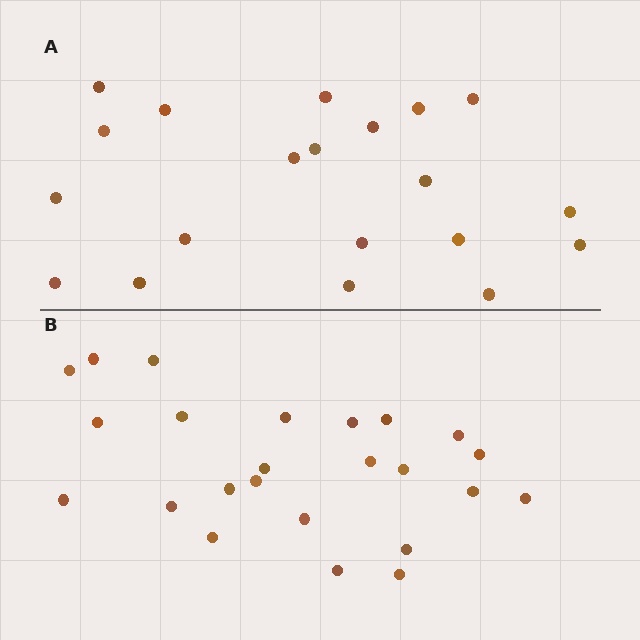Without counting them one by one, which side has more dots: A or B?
Region B (the bottom region) has more dots.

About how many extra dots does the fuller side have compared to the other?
Region B has about 4 more dots than region A.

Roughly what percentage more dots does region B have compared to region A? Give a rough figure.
About 20% more.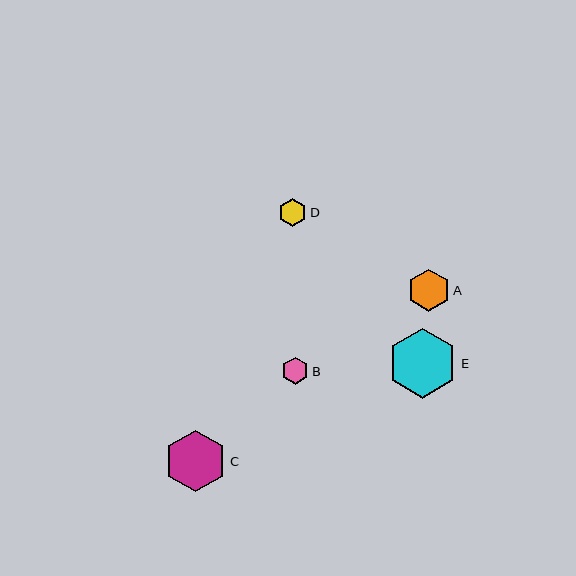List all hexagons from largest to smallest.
From largest to smallest: E, C, A, D, B.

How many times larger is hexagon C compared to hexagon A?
Hexagon C is approximately 1.5 times the size of hexagon A.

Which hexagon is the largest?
Hexagon E is the largest with a size of approximately 70 pixels.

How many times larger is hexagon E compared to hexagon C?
Hexagon E is approximately 1.1 times the size of hexagon C.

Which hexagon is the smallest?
Hexagon B is the smallest with a size of approximately 27 pixels.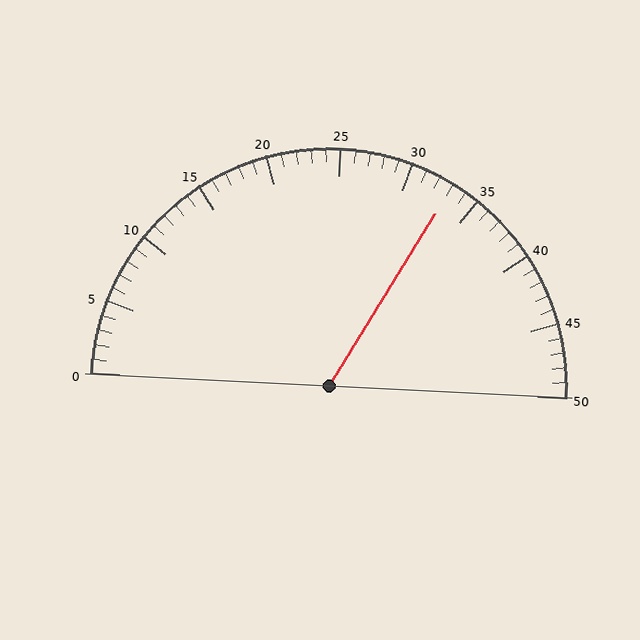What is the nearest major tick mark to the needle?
The nearest major tick mark is 35.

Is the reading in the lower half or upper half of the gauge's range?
The reading is in the upper half of the range (0 to 50).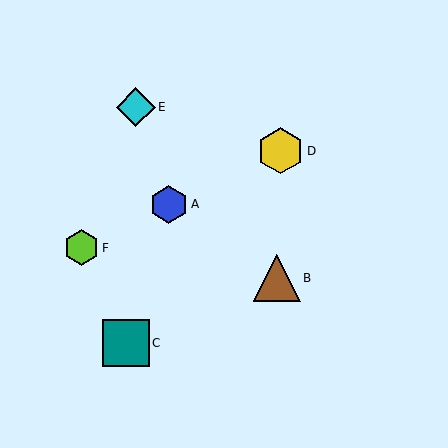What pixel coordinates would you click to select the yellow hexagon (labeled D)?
Click at (281, 151) to select the yellow hexagon D.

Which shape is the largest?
The brown triangle (labeled B) is the largest.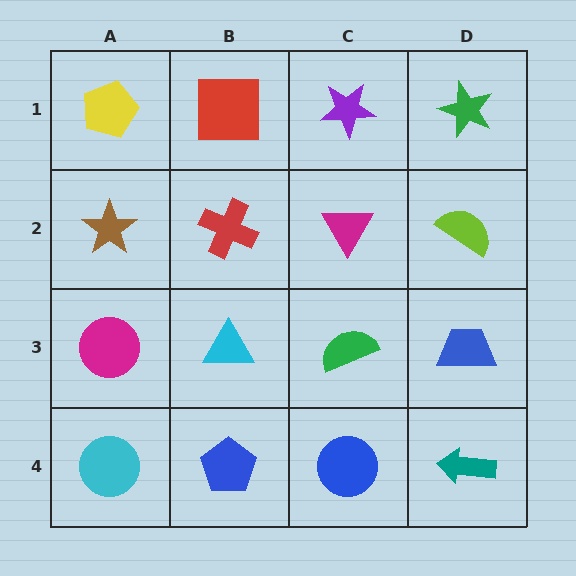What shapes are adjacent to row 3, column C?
A magenta triangle (row 2, column C), a blue circle (row 4, column C), a cyan triangle (row 3, column B), a blue trapezoid (row 3, column D).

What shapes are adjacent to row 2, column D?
A green star (row 1, column D), a blue trapezoid (row 3, column D), a magenta triangle (row 2, column C).